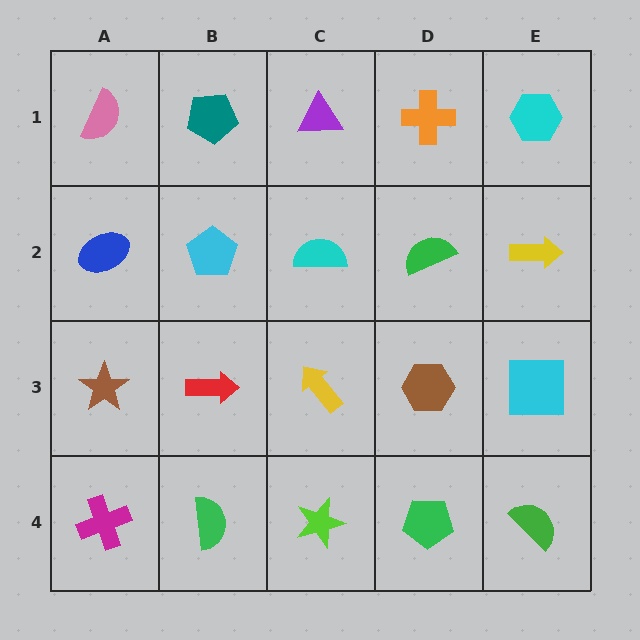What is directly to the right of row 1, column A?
A teal pentagon.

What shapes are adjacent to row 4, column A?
A brown star (row 3, column A), a green semicircle (row 4, column B).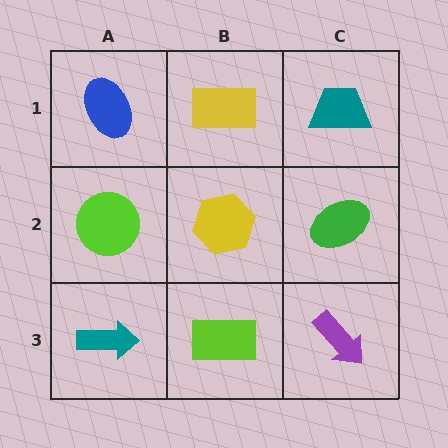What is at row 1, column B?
A yellow rectangle.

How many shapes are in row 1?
3 shapes.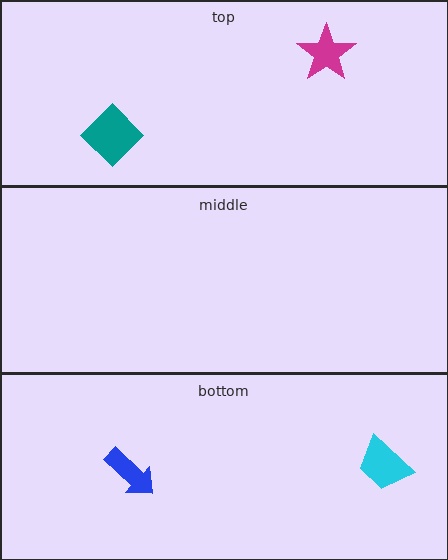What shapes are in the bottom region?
The cyan trapezoid, the blue arrow.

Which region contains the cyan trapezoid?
The bottom region.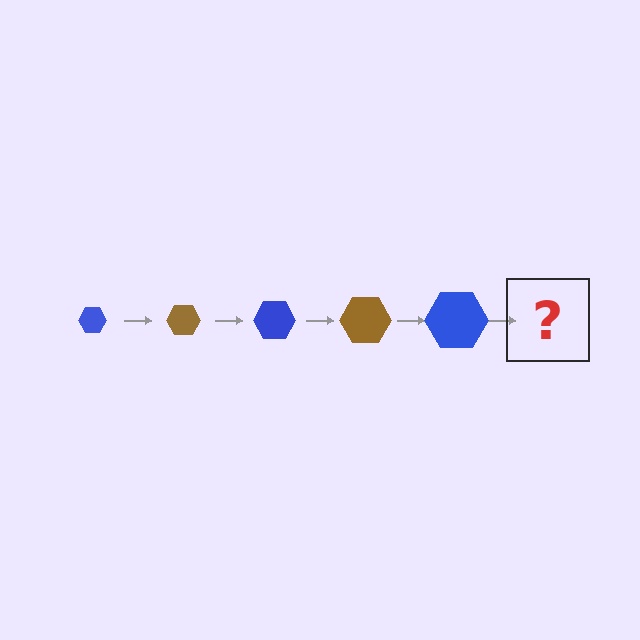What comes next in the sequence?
The next element should be a brown hexagon, larger than the previous one.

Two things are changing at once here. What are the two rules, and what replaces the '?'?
The two rules are that the hexagon grows larger each step and the color cycles through blue and brown. The '?' should be a brown hexagon, larger than the previous one.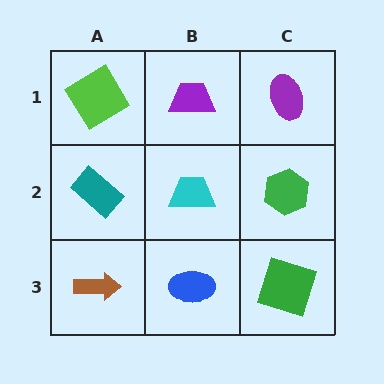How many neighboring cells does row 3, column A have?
2.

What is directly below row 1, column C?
A green hexagon.